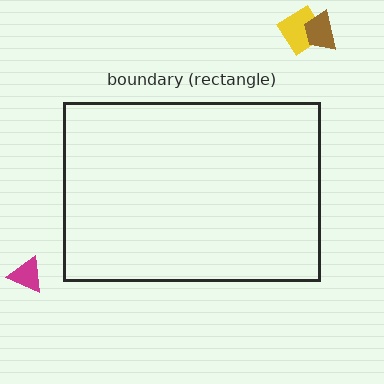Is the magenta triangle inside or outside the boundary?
Outside.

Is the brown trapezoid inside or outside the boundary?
Outside.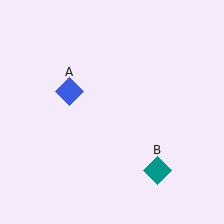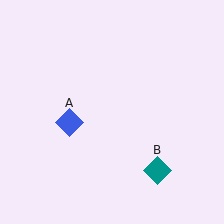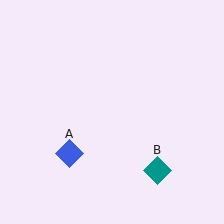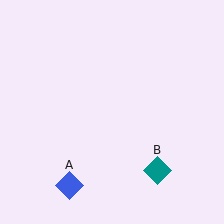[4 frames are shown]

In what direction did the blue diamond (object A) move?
The blue diamond (object A) moved down.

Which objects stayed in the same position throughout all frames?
Teal diamond (object B) remained stationary.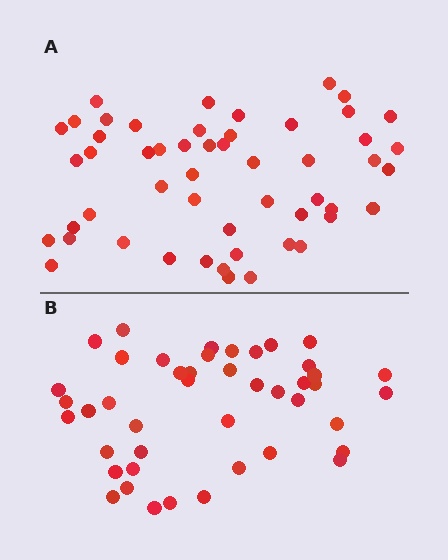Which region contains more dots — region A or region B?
Region A (the top region) has more dots.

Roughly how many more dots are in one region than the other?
Region A has roughly 8 or so more dots than region B.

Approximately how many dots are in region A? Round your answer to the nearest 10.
About 50 dots. (The exact count is 52, which rounds to 50.)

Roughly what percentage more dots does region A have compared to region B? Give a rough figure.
About 20% more.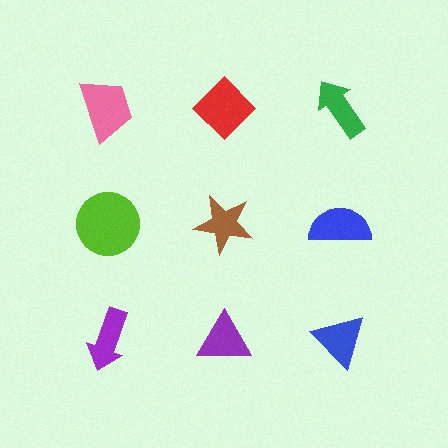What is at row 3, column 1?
A purple arrow.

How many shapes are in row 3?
3 shapes.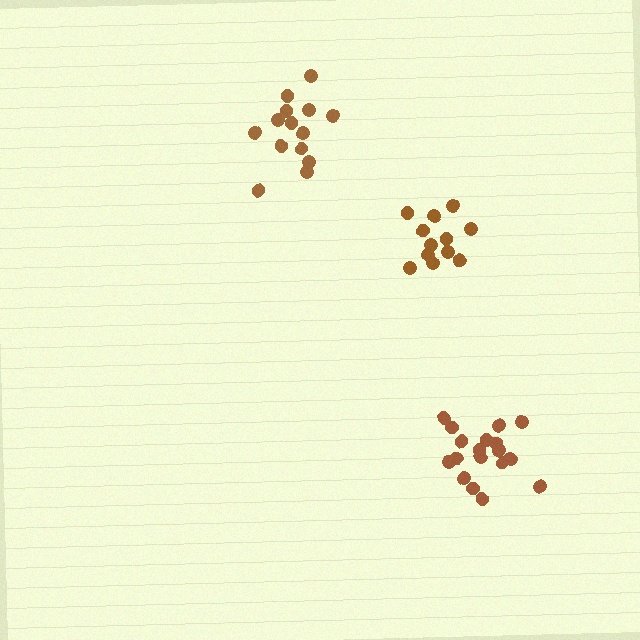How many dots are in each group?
Group 1: 18 dots, Group 2: 12 dots, Group 3: 14 dots (44 total).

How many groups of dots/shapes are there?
There are 3 groups.